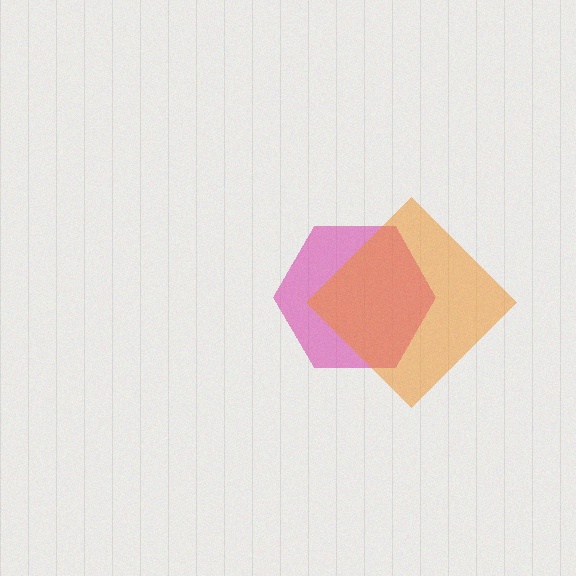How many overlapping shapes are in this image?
There are 2 overlapping shapes in the image.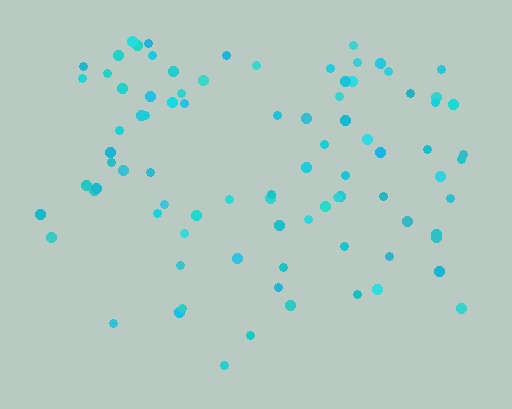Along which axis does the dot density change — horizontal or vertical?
Vertical.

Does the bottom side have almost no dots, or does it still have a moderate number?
Still a moderate number, just noticeably fewer than the top.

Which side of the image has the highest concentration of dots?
The top.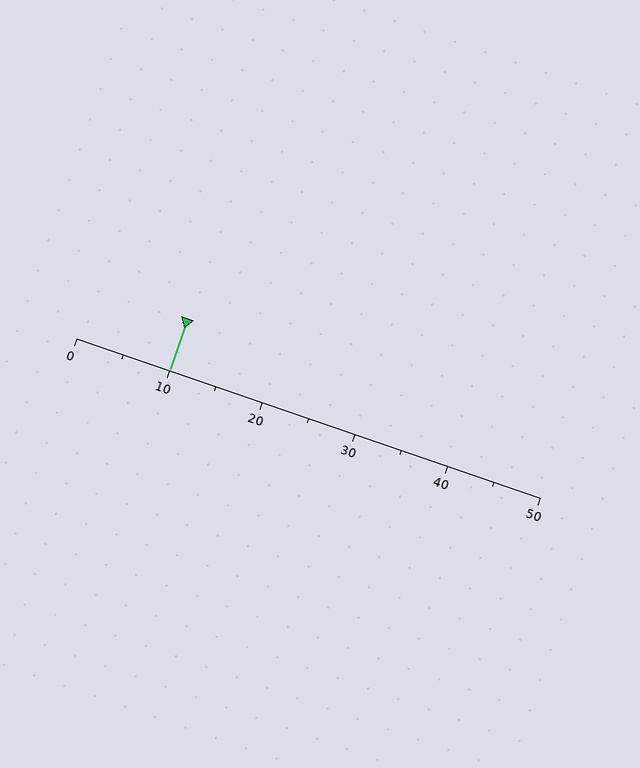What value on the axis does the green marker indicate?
The marker indicates approximately 10.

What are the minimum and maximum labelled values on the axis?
The axis runs from 0 to 50.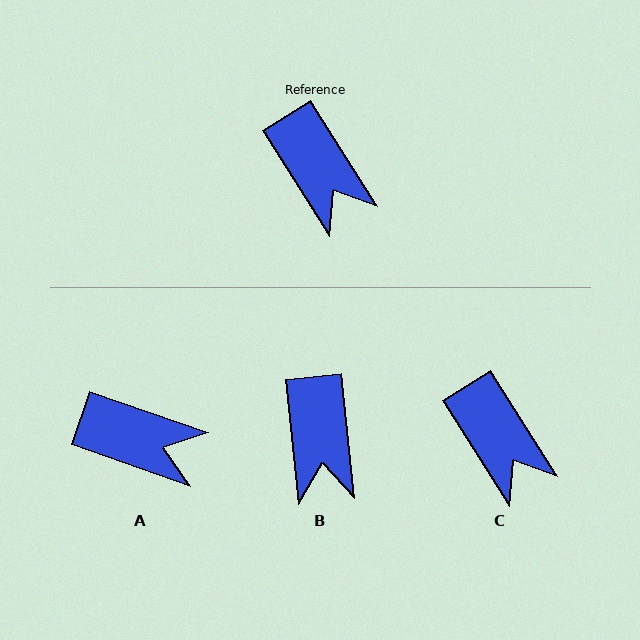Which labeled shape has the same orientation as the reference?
C.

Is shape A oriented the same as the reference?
No, it is off by about 39 degrees.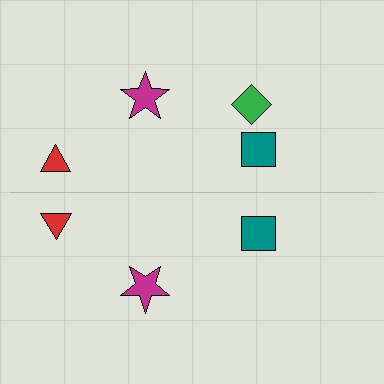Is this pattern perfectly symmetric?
No, the pattern is not perfectly symmetric. A green diamond is missing from the bottom side.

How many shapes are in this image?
There are 7 shapes in this image.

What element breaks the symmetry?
A green diamond is missing from the bottom side.